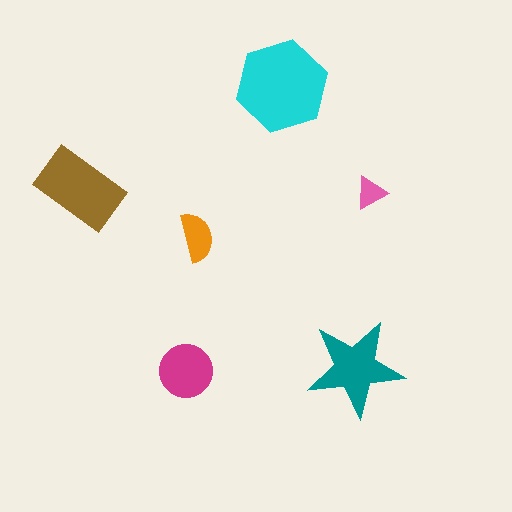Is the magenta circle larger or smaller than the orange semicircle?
Larger.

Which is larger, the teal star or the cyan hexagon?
The cyan hexagon.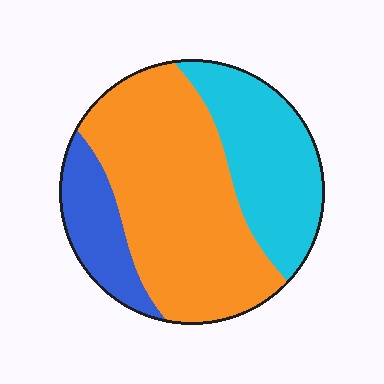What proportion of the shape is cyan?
Cyan covers around 30% of the shape.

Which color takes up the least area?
Blue, at roughly 15%.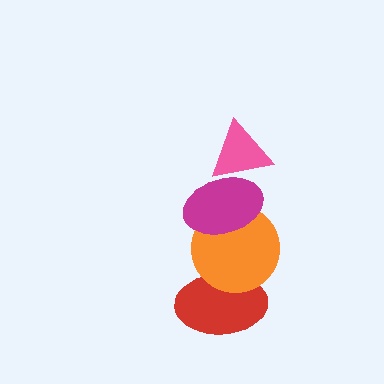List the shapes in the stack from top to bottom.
From top to bottom: the pink triangle, the magenta ellipse, the orange circle, the red ellipse.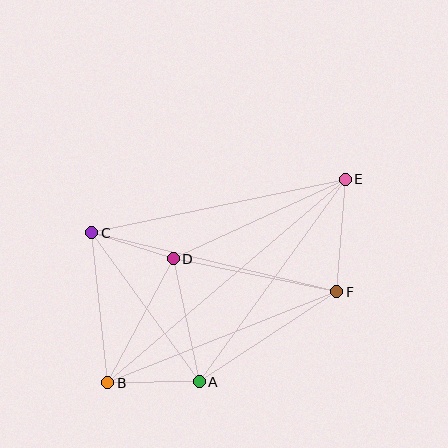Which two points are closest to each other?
Points C and D are closest to each other.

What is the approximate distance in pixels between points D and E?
The distance between D and E is approximately 190 pixels.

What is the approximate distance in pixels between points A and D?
The distance between A and D is approximately 125 pixels.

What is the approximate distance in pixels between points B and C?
The distance between B and C is approximately 151 pixels.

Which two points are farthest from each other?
Points B and E are farthest from each other.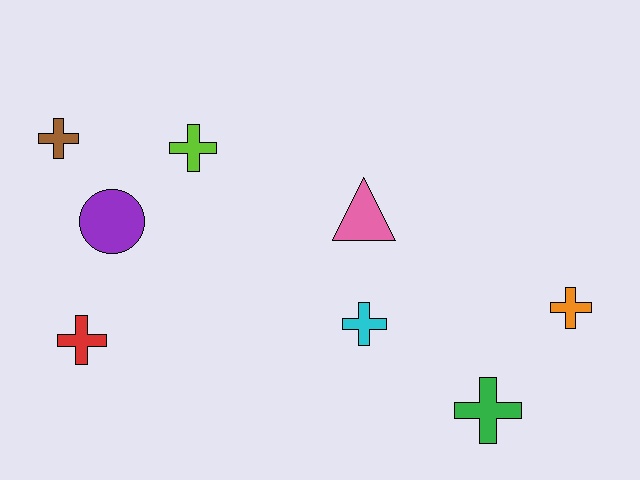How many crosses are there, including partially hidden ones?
There are 6 crosses.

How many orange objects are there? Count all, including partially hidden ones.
There is 1 orange object.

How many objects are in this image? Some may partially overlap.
There are 8 objects.